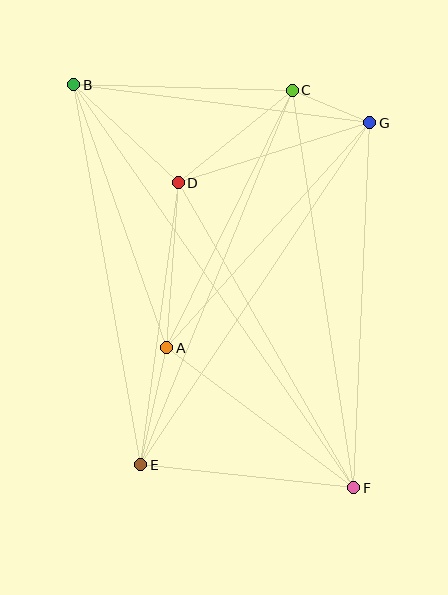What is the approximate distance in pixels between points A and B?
The distance between A and B is approximately 279 pixels.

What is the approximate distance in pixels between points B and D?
The distance between B and D is approximately 143 pixels.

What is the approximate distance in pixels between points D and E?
The distance between D and E is approximately 284 pixels.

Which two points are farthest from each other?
Points B and F are farthest from each other.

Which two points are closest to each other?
Points C and G are closest to each other.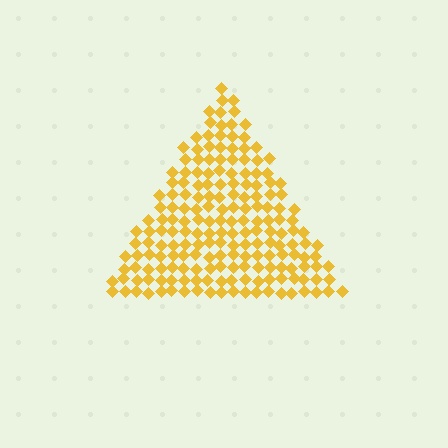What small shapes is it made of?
It is made of small diamonds.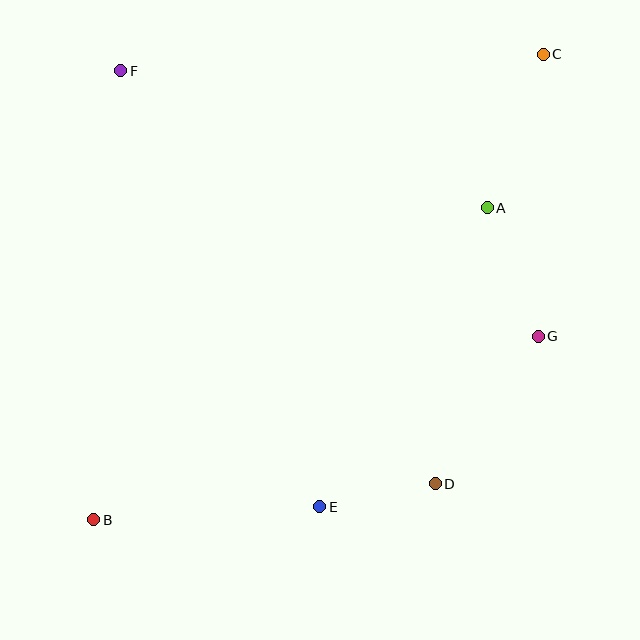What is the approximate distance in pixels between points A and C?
The distance between A and C is approximately 164 pixels.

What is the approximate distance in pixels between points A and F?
The distance between A and F is approximately 391 pixels.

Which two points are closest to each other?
Points D and E are closest to each other.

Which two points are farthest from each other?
Points B and C are farthest from each other.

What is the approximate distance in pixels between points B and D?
The distance between B and D is approximately 344 pixels.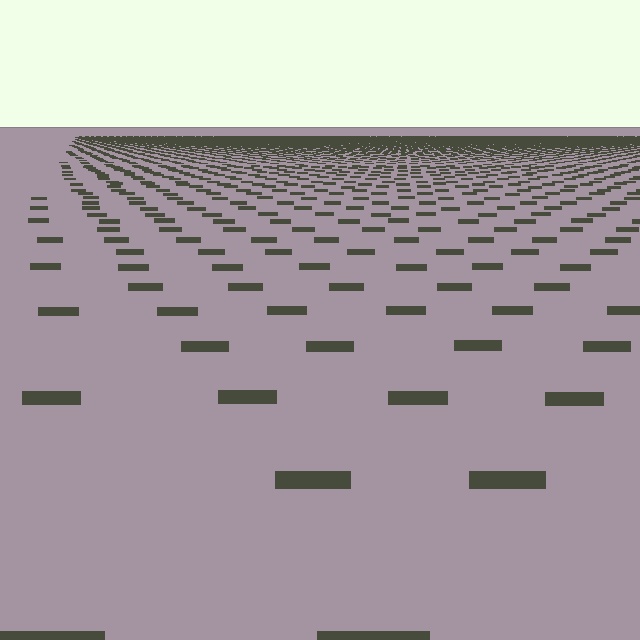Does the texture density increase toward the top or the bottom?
Density increases toward the top.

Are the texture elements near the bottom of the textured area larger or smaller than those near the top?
Larger. Near the bottom, elements are closer to the viewer and appear at a bigger on-screen size.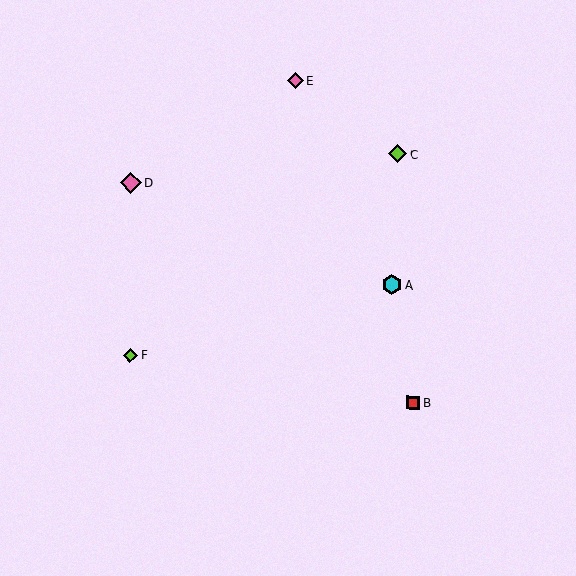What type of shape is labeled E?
Shape E is a pink diamond.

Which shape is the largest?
The pink diamond (labeled D) is the largest.